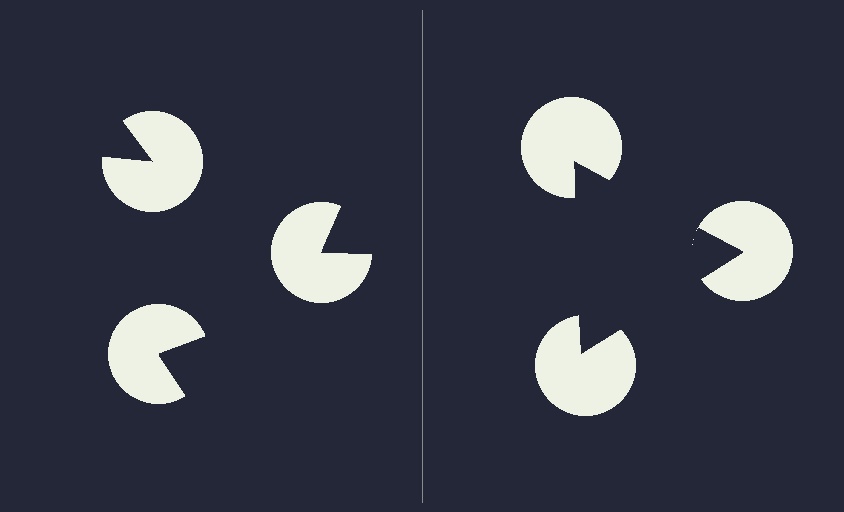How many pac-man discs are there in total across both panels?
6 — 3 on each side.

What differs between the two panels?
The pac-man discs are positioned identically on both sides; only the wedge orientations differ. On the right they align to a triangle; on the left they are misaligned.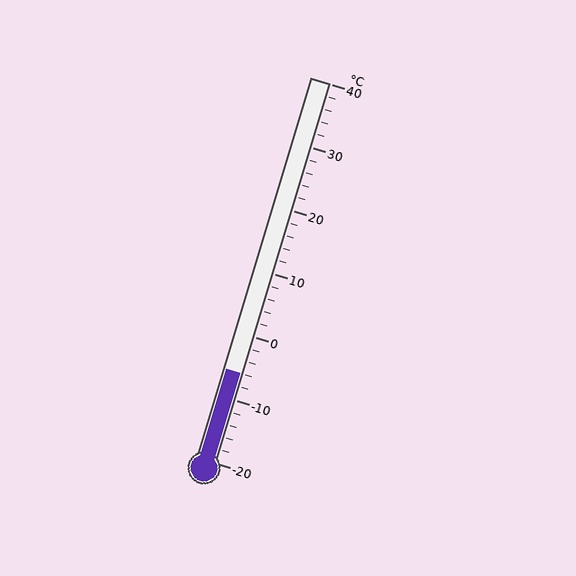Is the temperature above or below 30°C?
The temperature is below 30°C.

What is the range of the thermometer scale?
The thermometer scale ranges from -20°C to 40°C.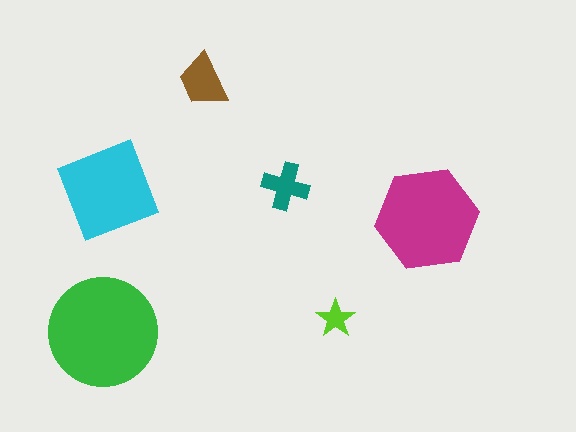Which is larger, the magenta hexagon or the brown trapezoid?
The magenta hexagon.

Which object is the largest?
The green circle.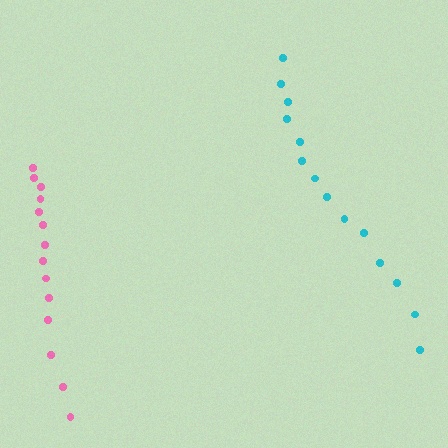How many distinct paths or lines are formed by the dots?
There are 2 distinct paths.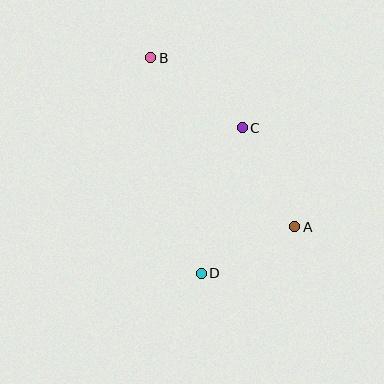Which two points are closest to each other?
Points A and D are closest to each other.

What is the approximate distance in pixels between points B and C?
The distance between B and C is approximately 115 pixels.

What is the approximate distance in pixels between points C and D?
The distance between C and D is approximately 151 pixels.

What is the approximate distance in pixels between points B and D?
The distance between B and D is approximately 221 pixels.